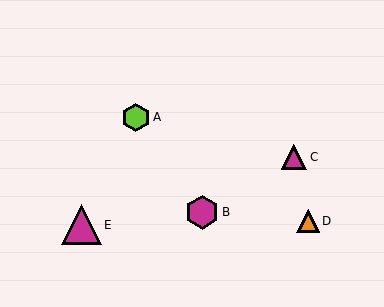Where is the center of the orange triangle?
The center of the orange triangle is at (308, 221).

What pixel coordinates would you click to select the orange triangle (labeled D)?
Click at (308, 221) to select the orange triangle D.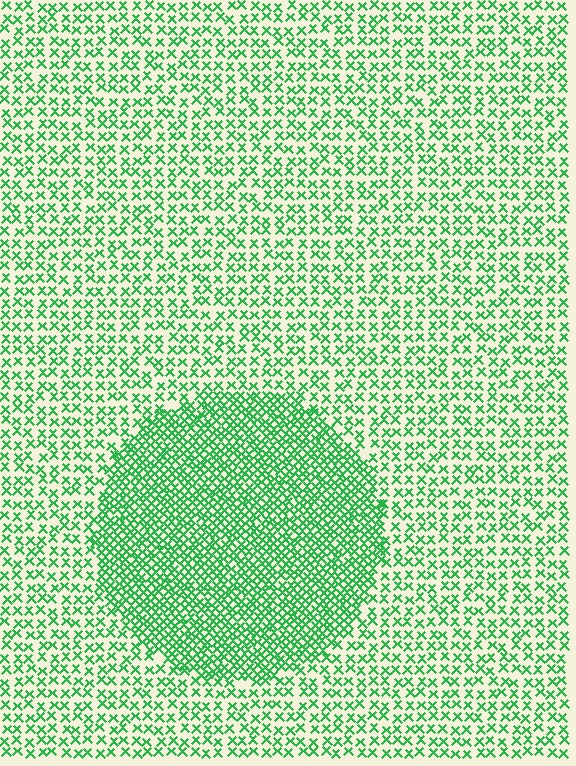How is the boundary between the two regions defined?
The boundary is defined by a change in element density (approximately 2.1x ratio). All elements are the same color, size, and shape.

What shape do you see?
I see a circle.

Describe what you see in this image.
The image contains small green elements arranged at two different densities. A circle-shaped region is visible where the elements are more densely packed than the surrounding area.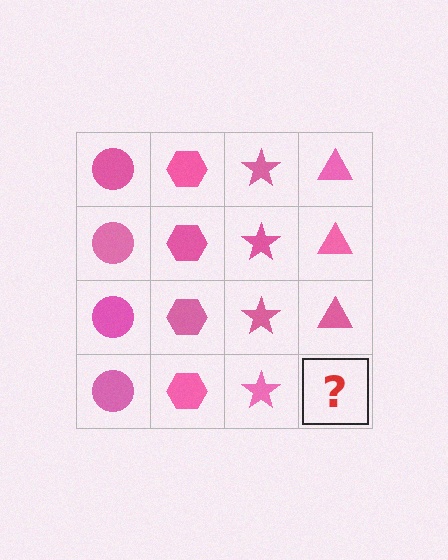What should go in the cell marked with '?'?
The missing cell should contain a pink triangle.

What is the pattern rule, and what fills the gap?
The rule is that each column has a consistent shape. The gap should be filled with a pink triangle.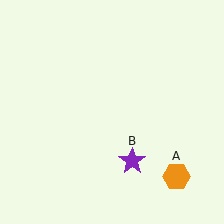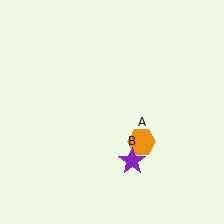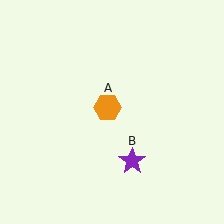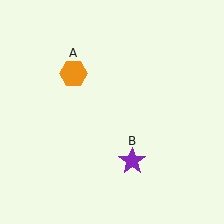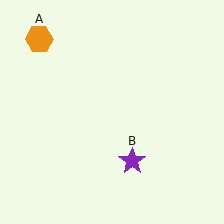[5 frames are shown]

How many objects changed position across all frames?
1 object changed position: orange hexagon (object A).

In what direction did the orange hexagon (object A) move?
The orange hexagon (object A) moved up and to the left.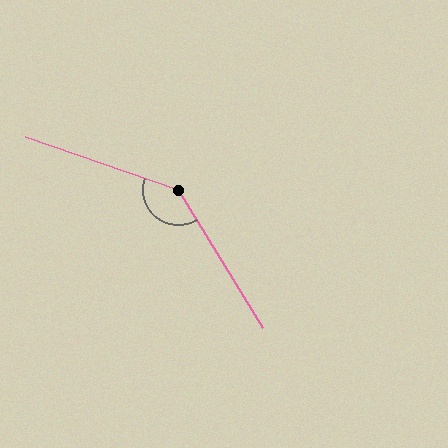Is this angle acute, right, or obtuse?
It is obtuse.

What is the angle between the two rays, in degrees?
Approximately 140 degrees.